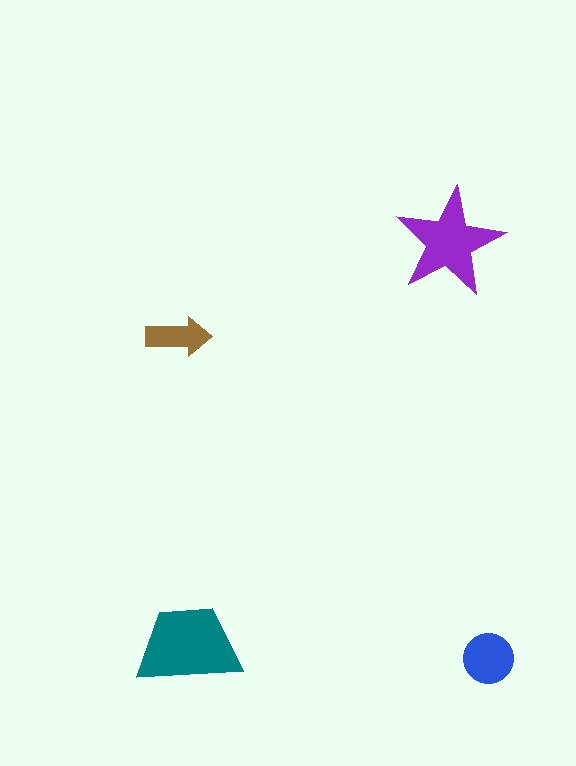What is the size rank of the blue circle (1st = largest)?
3rd.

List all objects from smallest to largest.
The brown arrow, the blue circle, the purple star, the teal trapezoid.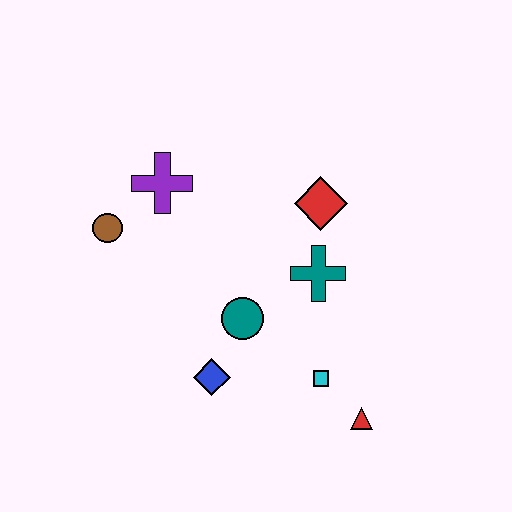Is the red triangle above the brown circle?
No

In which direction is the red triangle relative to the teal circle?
The red triangle is to the right of the teal circle.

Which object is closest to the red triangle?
The cyan square is closest to the red triangle.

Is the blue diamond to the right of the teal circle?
No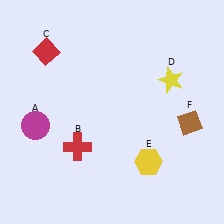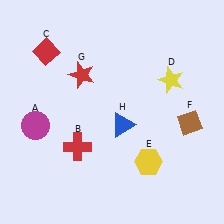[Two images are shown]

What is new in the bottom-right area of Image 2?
A blue triangle (H) was added in the bottom-right area of Image 2.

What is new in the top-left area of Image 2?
A red star (G) was added in the top-left area of Image 2.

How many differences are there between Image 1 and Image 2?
There are 2 differences between the two images.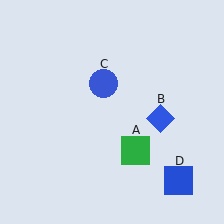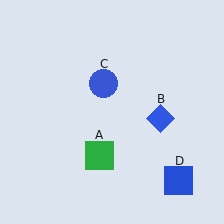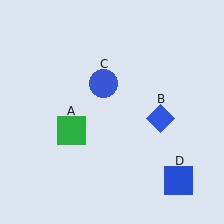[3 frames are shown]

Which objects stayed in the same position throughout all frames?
Blue diamond (object B) and blue circle (object C) and blue square (object D) remained stationary.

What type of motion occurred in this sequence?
The green square (object A) rotated clockwise around the center of the scene.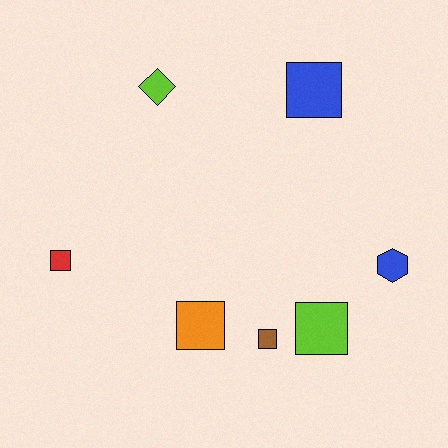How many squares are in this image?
There are 5 squares.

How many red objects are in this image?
There is 1 red object.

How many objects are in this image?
There are 7 objects.